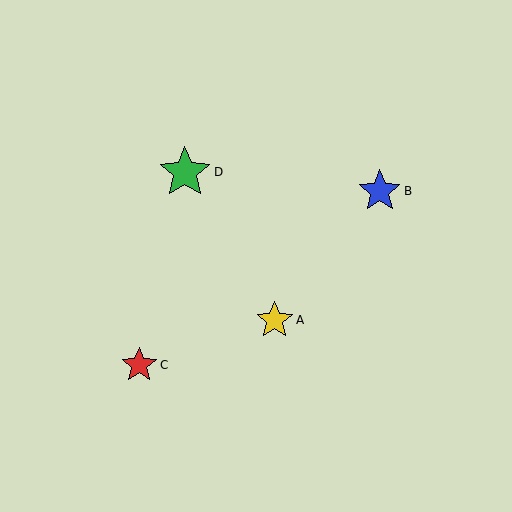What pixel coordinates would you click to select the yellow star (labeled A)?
Click at (275, 320) to select the yellow star A.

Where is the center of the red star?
The center of the red star is at (139, 365).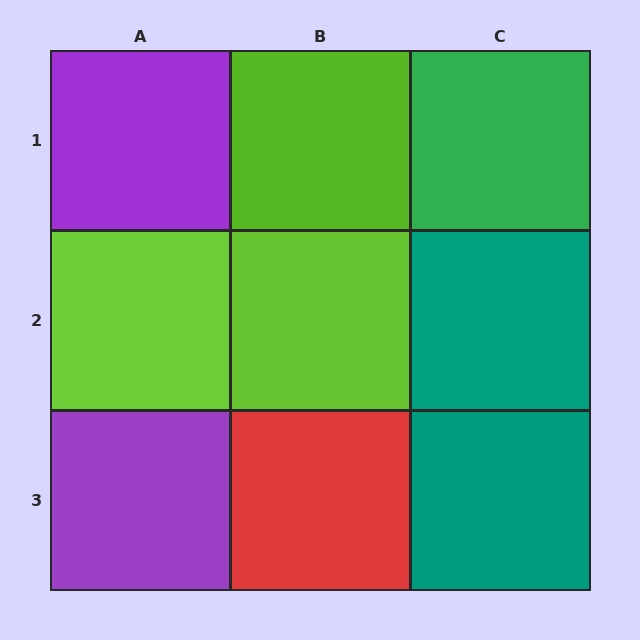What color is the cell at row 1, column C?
Green.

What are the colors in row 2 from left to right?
Lime, lime, teal.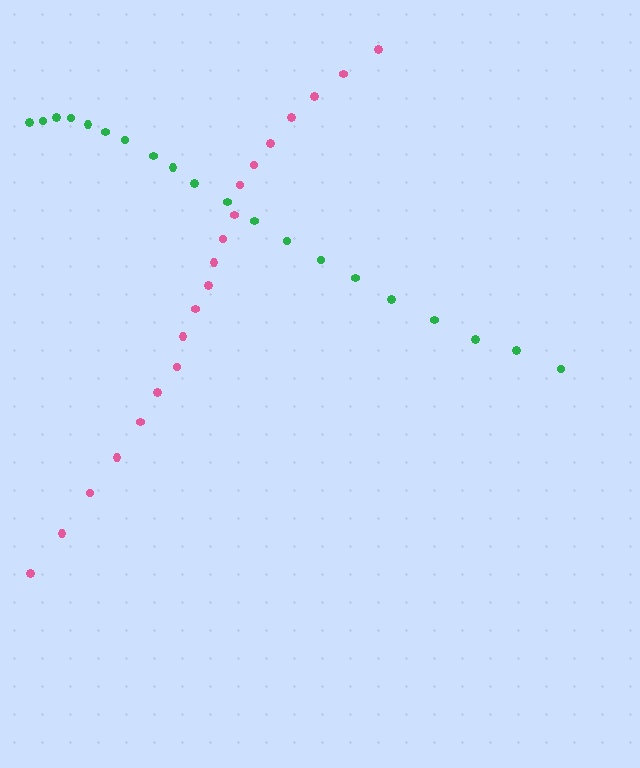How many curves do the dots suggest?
There are 2 distinct paths.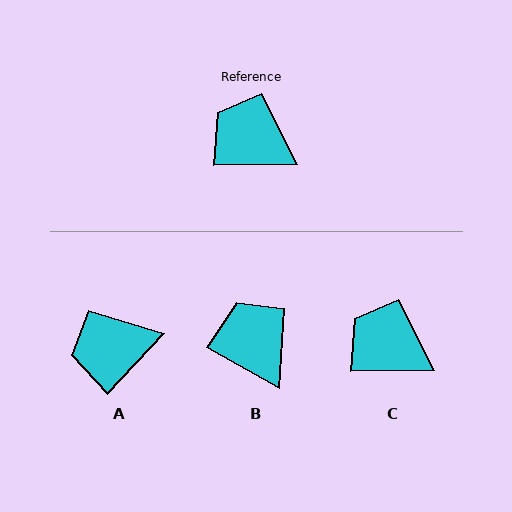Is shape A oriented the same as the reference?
No, it is off by about 47 degrees.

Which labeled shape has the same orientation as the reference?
C.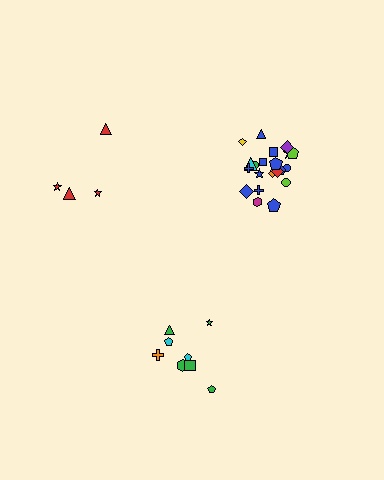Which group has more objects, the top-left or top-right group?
The top-right group.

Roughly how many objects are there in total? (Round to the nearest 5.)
Roughly 35 objects in total.